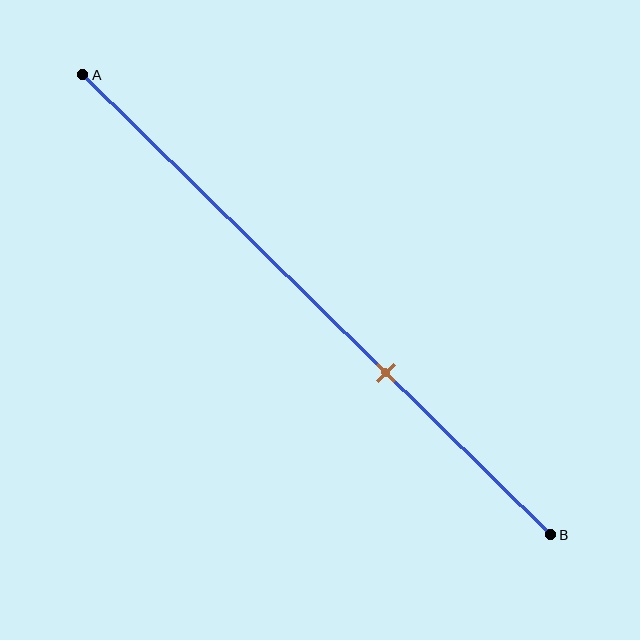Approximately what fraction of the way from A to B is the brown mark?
The brown mark is approximately 65% of the way from A to B.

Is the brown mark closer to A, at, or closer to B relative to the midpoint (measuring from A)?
The brown mark is closer to point B than the midpoint of segment AB.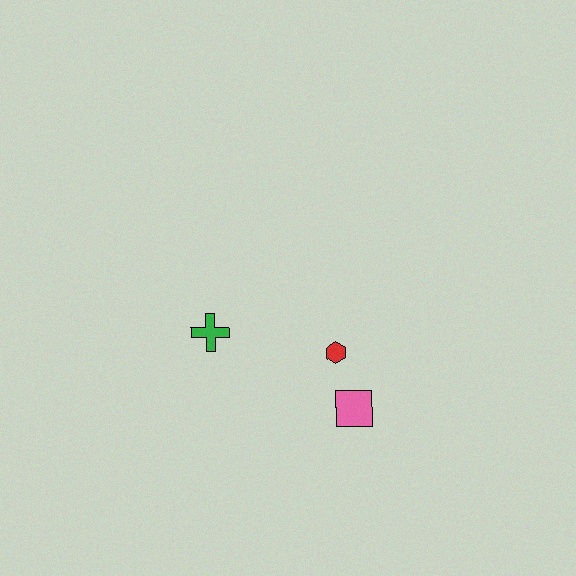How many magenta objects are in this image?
There are no magenta objects.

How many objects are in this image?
There are 3 objects.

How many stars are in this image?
There are no stars.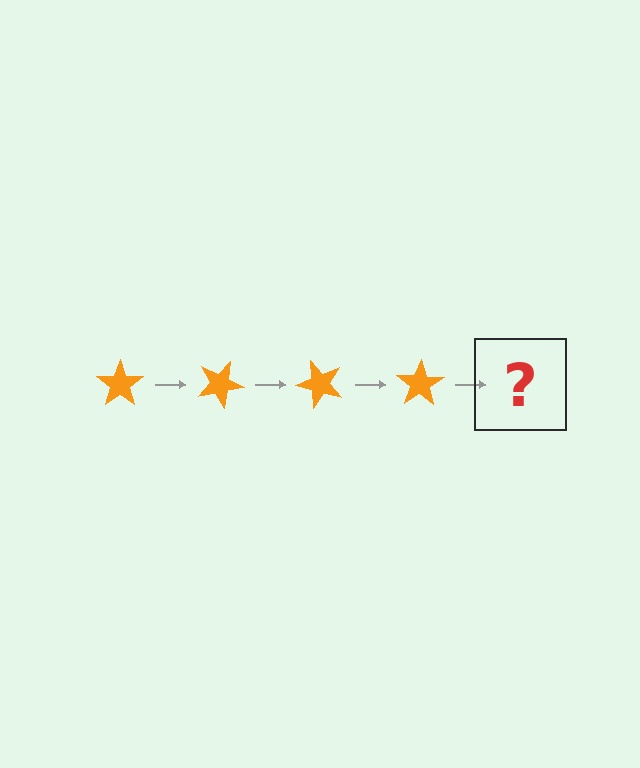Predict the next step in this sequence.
The next step is an orange star rotated 100 degrees.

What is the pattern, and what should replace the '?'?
The pattern is that the star rotates 25 degrees each step. The '?' should be an orange star rotated 100 degrees.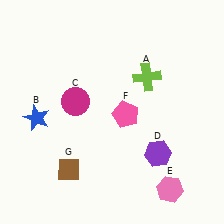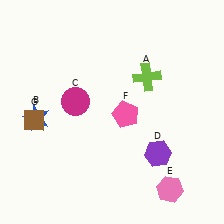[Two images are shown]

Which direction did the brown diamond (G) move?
The brown diamond (G) moved up.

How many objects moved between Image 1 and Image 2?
1 object moved between the two images.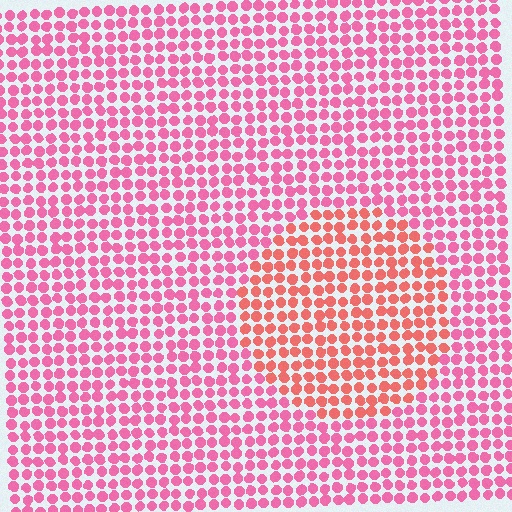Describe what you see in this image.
The image is filled with small pink elements in a uniform arrangement. A circle-shaped region is visible where the elements are tinted to a slightly different hue, forming a subtle color boundary.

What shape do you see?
I see a circle.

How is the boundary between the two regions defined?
The boundary is defined purely by a slight shift in hue (about 30 degrees). Spacing, size, and orientation are identical on both sides.